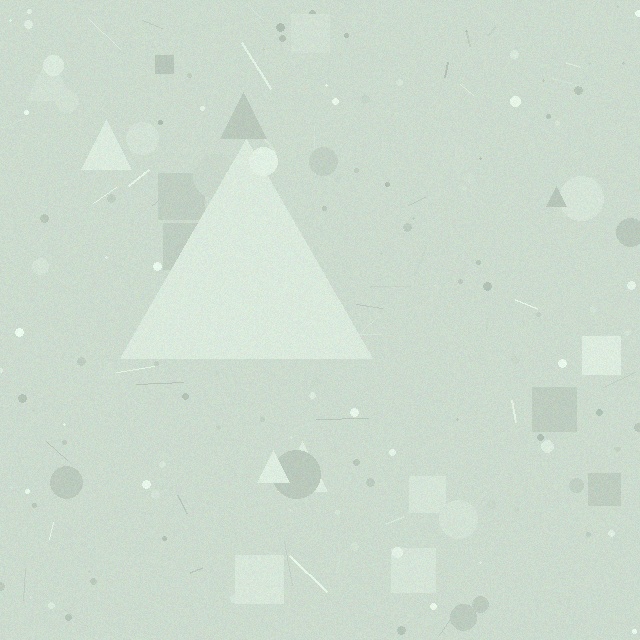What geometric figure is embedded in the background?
A triangle is embedded in the background.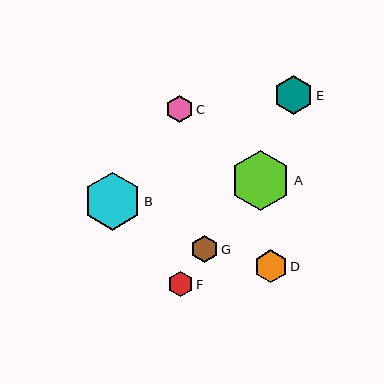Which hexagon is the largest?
Hexagon A is the largest with a size of approximately 60 pixels.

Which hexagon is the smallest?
Hexagon F is the smallest with a size of approximately 26 pixels.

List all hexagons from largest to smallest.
From largest to smallest: A, B, E, D, C, G, F.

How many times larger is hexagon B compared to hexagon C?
Hexagon B is approximately 2.1 times the size of hexagon C.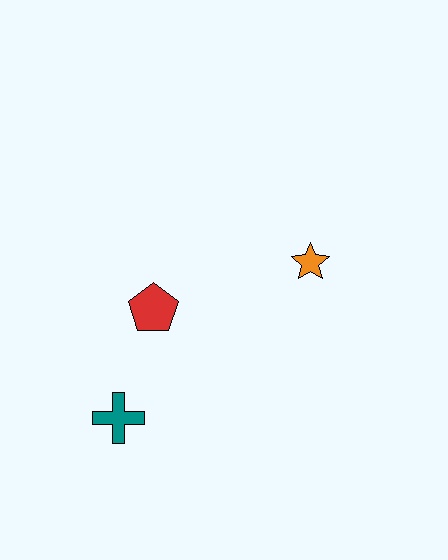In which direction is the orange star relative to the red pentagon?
The orange star is to the right of the red pentagon.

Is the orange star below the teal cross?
No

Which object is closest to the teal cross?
The red pentagon is closest to the teal cross.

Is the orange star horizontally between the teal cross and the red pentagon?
No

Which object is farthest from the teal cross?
The orange star is farthest from the teal cross.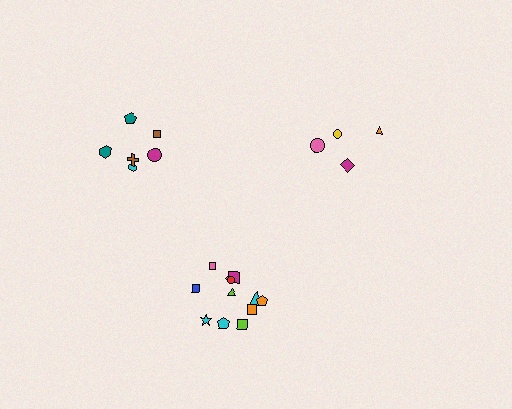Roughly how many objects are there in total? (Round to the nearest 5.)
Roughly 20 objects in total.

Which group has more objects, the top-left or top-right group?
The top-left group.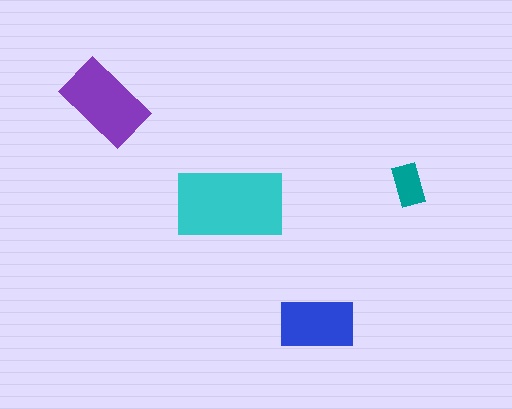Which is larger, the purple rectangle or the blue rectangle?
The purple one.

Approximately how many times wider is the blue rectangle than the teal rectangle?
About 2 times wider.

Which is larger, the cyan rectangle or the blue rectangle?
The cyan one.